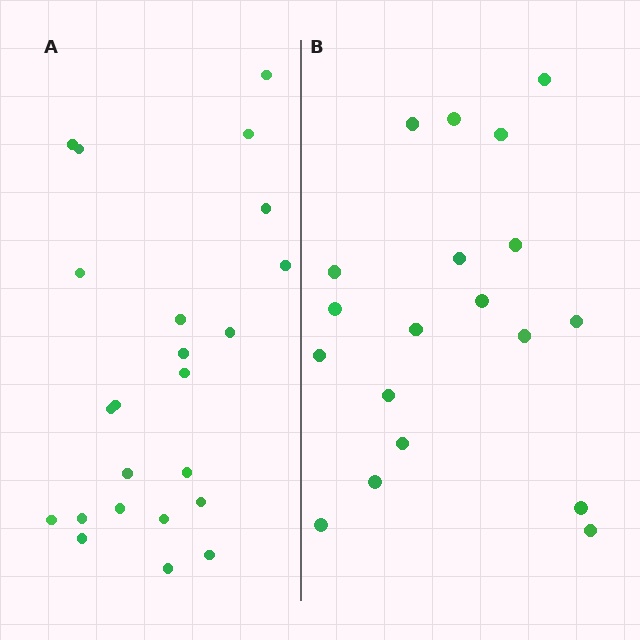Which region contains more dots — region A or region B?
Region A (the left region) has more dots.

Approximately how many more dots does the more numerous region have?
Region A has about 4 more dots than region B.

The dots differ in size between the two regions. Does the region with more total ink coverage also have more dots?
No. Region B has more total ink coverage because its dots are larger, but region A actually contains more individual dots. Total area can be misleading — the number of items is what matters here.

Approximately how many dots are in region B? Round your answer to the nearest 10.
About 20 dots. (The exact count is 19, which rounds to 20.)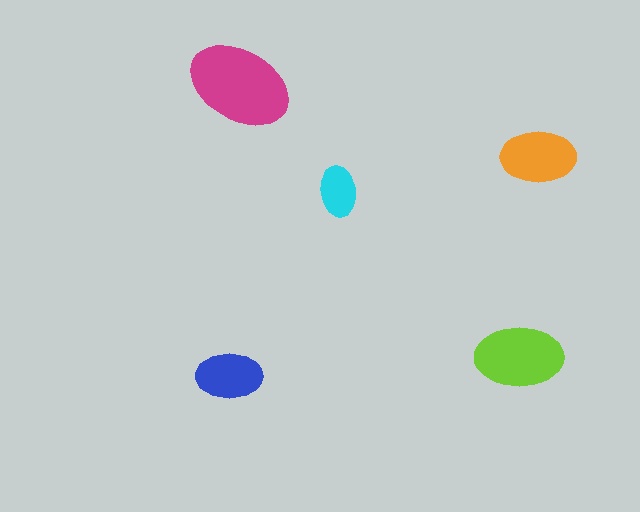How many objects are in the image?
There are 5 objects in the image.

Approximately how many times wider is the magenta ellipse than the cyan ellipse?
About 2 times wider.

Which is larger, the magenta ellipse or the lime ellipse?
The magenta one.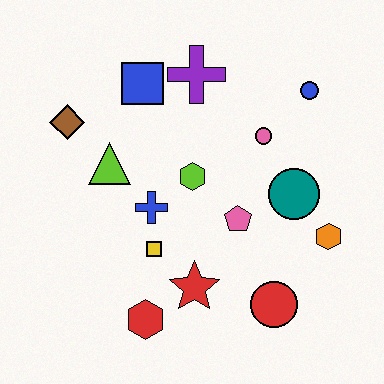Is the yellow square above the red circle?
Yes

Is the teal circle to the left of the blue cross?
No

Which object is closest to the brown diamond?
The lime triangle is closest to the brown diamond.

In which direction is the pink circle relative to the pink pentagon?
The pink circle is above the pink pentagon.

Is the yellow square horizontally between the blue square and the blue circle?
Yes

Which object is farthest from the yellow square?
The blue circle is farthest from the yellow square.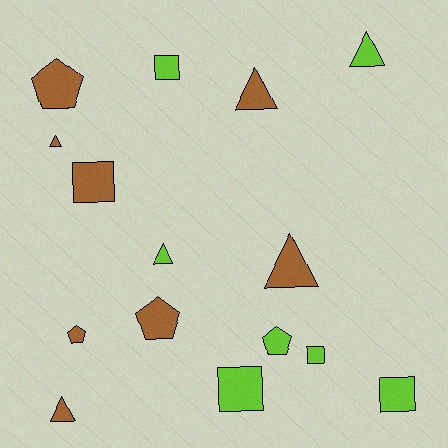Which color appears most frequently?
Brown, with 8 objects.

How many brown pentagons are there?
There are 3 brown pentagons.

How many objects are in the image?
There are 15 objects.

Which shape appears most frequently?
Triangle, with 6 objects.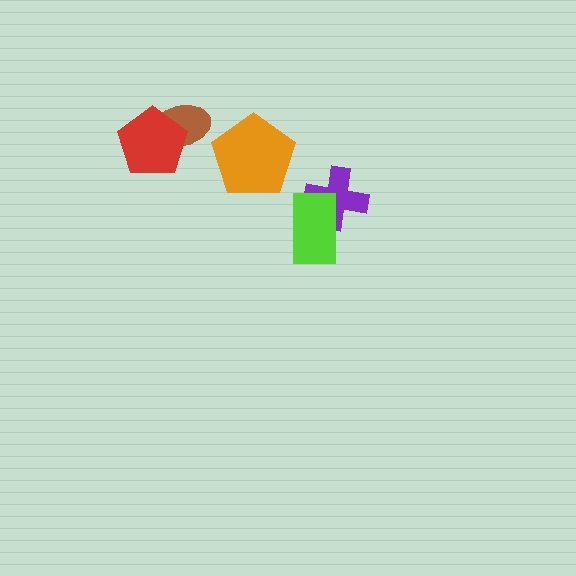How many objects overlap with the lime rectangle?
1 object overlaps with the lime rectangle.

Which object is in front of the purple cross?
The lime rectangle is in front of the purple cross.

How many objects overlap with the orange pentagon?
0 objects overlap with the orange pentagon.